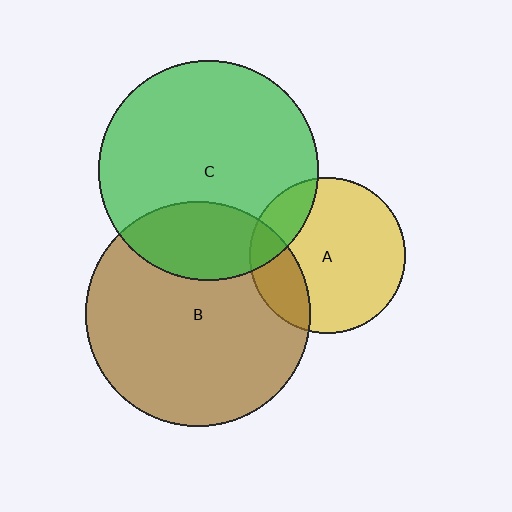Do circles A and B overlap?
Yes.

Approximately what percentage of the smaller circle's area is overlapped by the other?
Approximately 20%.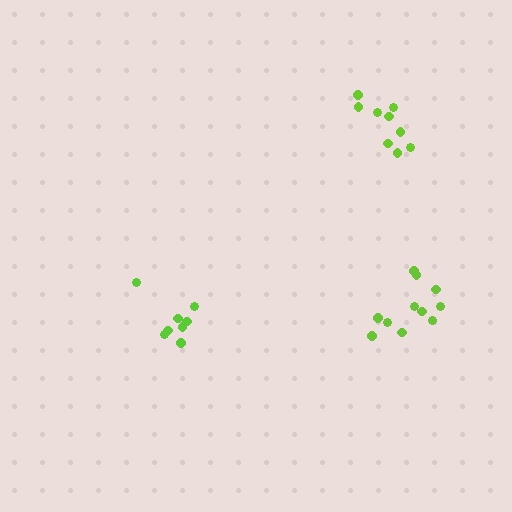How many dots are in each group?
Group 1: 11 dots, Group 2: 8 dots, Group 3: 9 dots (28 total).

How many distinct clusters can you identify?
There are 3 distinct clusters.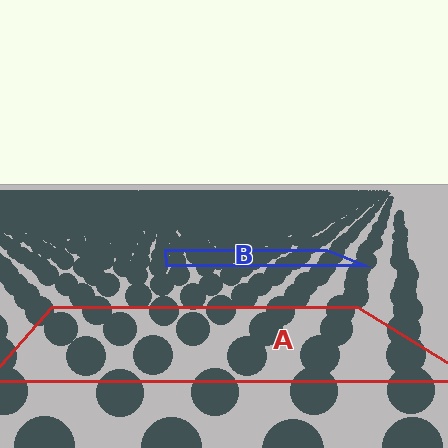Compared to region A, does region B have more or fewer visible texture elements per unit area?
Region B has more texture elements per unit area — they are packed more densely because it is farther away.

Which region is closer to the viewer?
Region A is closer. The texture elements there are larger and more spread out.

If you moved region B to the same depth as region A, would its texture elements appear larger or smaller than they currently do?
They would appear larger. At a closer depth, the same texture elements are projected at a bigger on-screen size.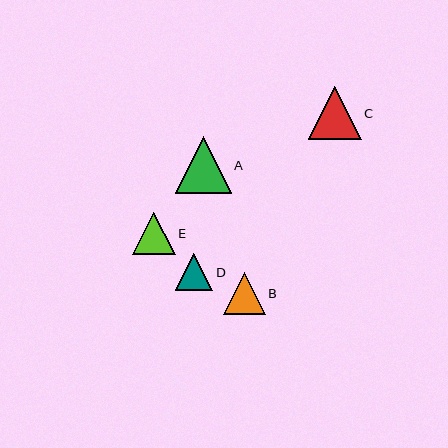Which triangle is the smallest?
Triangle D is the smallest with a size of approximately 37 pixels.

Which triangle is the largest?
Triangle A is the largest with a size of approximately 56 pixels.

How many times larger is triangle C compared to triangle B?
Triangle C is approximately 1.3 times the size of triangle B.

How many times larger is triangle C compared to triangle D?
Triangle C is approximately 1.4 times the size of triangle D.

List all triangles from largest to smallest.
From largest to smallest: A, C, E, B, D.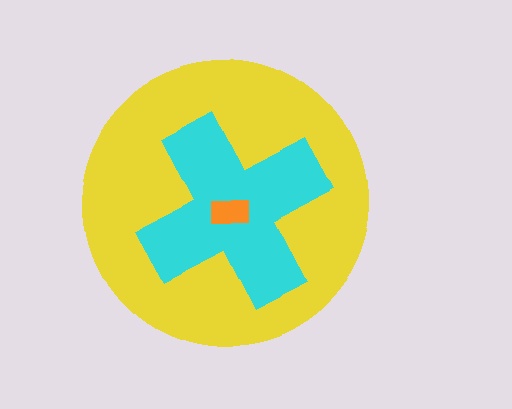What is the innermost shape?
The orange rectangle.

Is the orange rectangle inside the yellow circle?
Yes.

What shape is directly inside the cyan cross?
The orange rectangle.